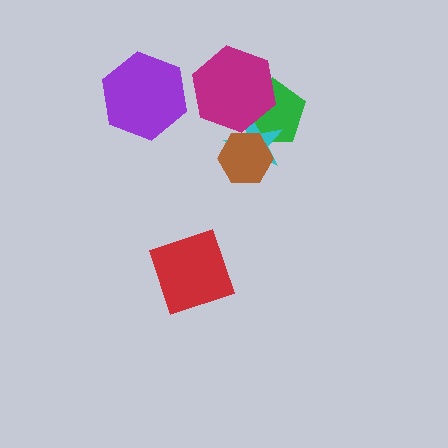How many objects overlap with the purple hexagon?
0 objects overlap with the purple hexagon.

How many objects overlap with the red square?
0 objects overlap with the red square.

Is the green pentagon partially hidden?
Yes, it is partially covered by another shape.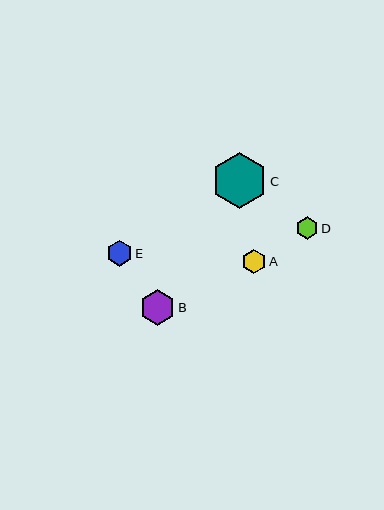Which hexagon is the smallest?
Hexagon D is the smallest with a size of approximately 22 pixels.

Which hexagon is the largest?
Hexagon C is the largest with a size of approximately 56 pixels.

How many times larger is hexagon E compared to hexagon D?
Hexagon E is approximately 1.2 times the size of hexagon D.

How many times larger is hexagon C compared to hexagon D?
Hexagon C is approximately 2.5 times the size of hexagon D.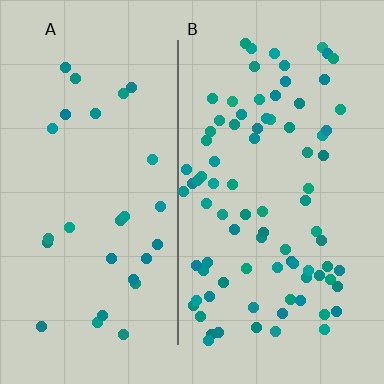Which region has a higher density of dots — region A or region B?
B (the right).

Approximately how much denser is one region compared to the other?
Approximately 2.9× — region B over region A.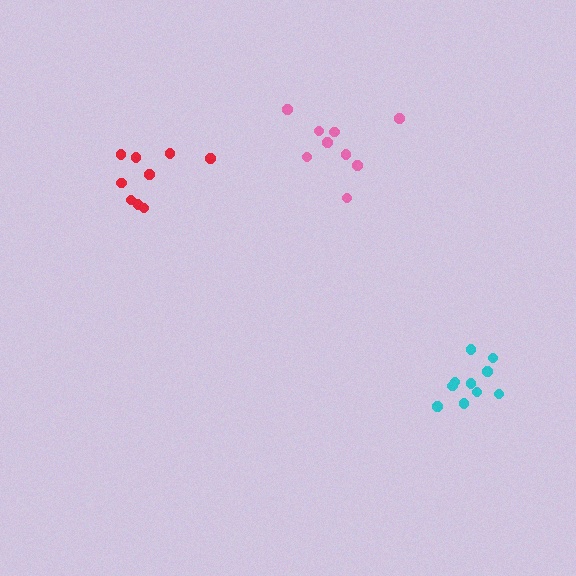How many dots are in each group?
Group 1: 9 dots, Group 2: 9 dots, Group 3: 10 dots (28 total).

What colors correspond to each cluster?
The clusters are colored: pink, red, cyan.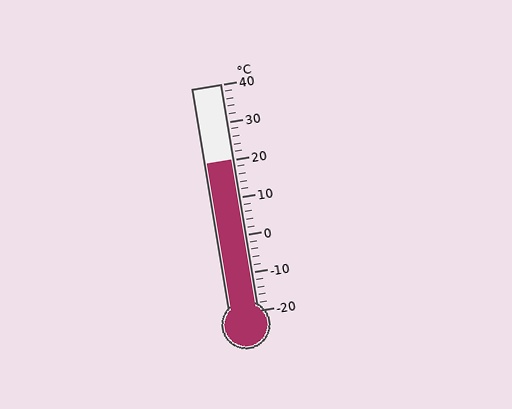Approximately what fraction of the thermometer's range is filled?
The thermometer is filled to approximately 65% of its range.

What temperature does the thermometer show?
The thermometer shows approximately 20°C.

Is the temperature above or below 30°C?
The temperature is below 30°C.